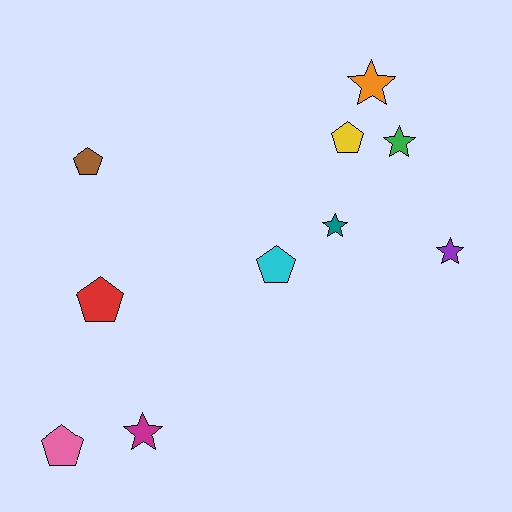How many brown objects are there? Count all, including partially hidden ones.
There is 1 brown object.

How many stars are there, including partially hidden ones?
There are 5 stars.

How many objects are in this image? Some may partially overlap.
There are 10 objects.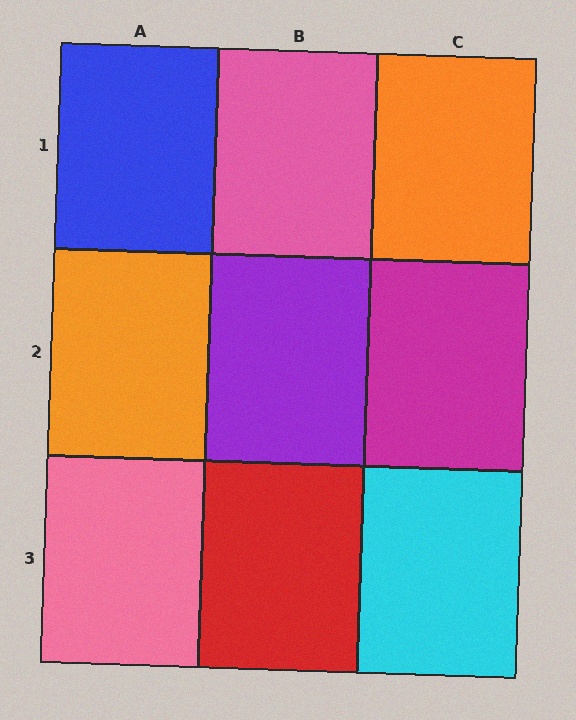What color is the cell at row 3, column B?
Red.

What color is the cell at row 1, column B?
Pink.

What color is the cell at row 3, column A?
Pink.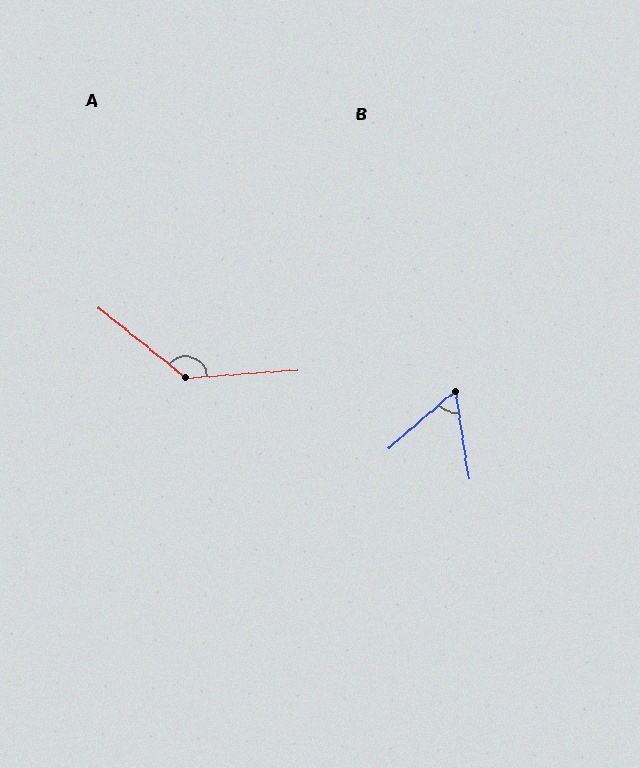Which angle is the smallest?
B, at approximately 57 degrees.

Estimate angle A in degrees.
Approximately 137 degrees.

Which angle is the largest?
A, at approximately 137 degrees.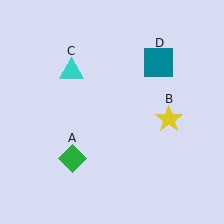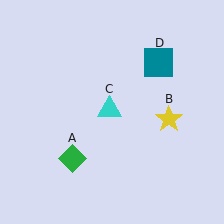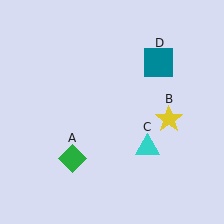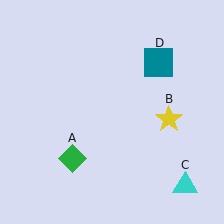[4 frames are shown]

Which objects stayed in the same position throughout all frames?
Green diamond (object A) and yellow star (object B) and teal square (object D) remained stationary.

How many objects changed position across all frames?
1 object changed position: cyan triangle (object C).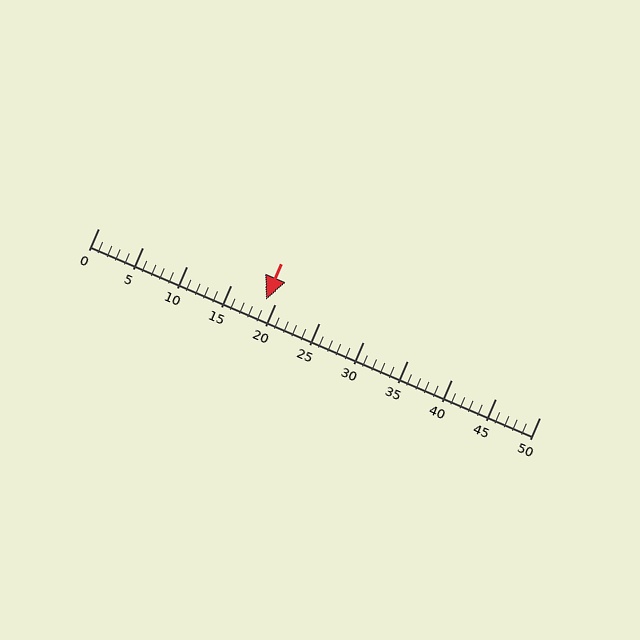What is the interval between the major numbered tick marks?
The major tick marks are spaced 5 units apart.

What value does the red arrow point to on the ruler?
The red arrow points to approximately 19.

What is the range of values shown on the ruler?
The ruler shows values from 0 to 50.